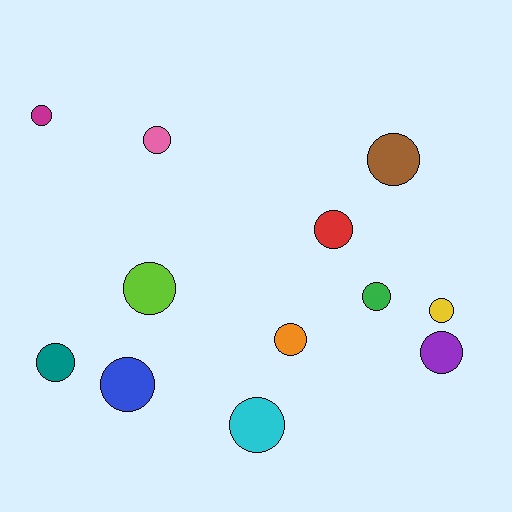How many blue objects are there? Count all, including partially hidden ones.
There is 1 blue object.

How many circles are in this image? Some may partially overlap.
There are 12 circles.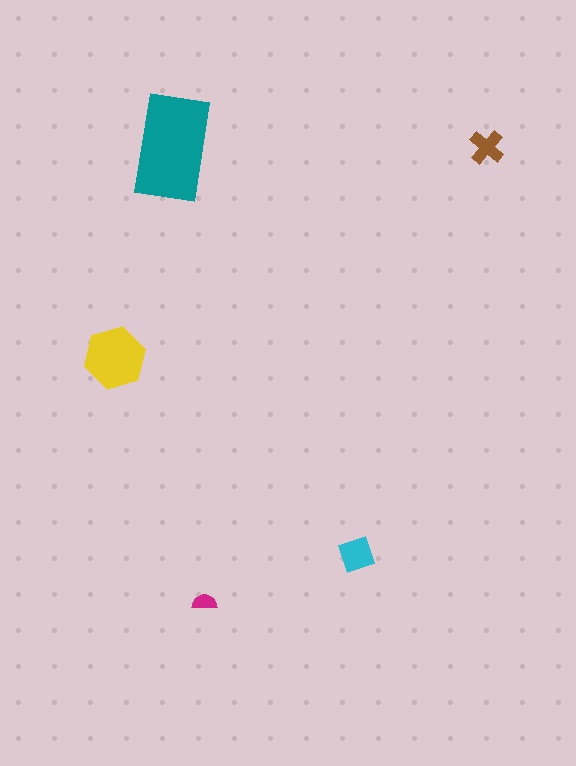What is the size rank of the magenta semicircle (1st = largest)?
5th.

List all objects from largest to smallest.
The teal rectangle, the yellow hexagon, the cyan diamond, the brown cross, the magenta semicircle.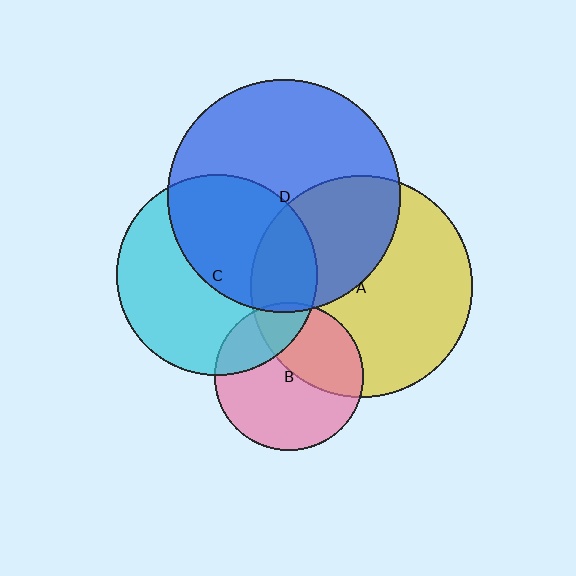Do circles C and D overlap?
Yes.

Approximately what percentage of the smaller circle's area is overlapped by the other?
Approximately 50%.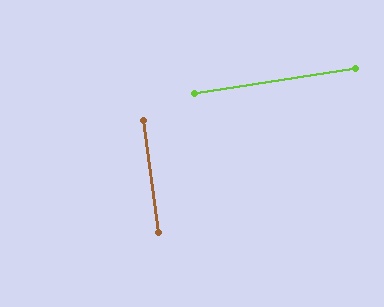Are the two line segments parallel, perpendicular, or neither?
Perpendicular — they meet at approximately 89°.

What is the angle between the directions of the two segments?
Approximately 89 degrees.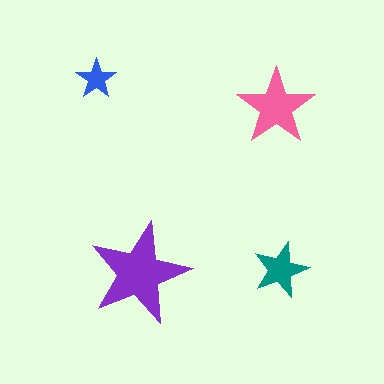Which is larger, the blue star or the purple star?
The purple one.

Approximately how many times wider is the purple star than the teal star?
About 2 times wider.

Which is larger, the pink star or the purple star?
The purple one.